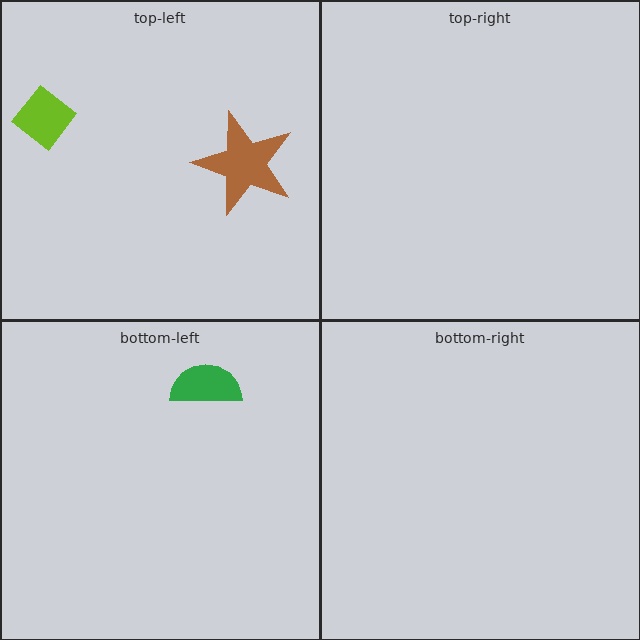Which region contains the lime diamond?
The top-left region.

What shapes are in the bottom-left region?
The green semicircle.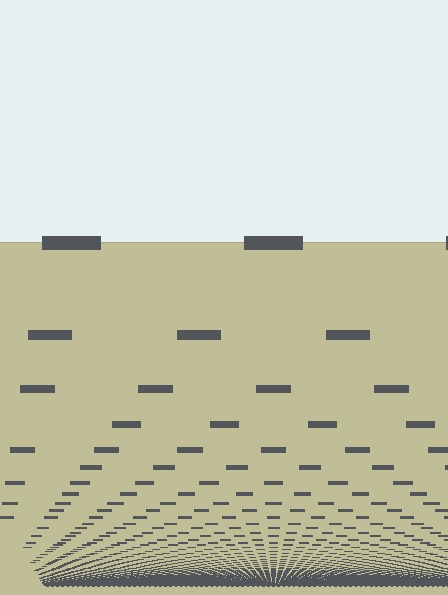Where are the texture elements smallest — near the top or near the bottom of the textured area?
Near the bottom.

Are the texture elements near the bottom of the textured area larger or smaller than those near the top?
Smaller. The gradient is inverted — elements near the bottom are smaller and denser.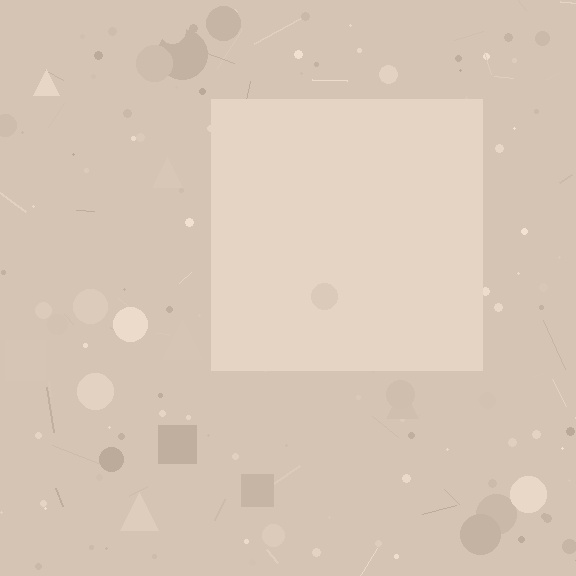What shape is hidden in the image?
A square is hidden in the image.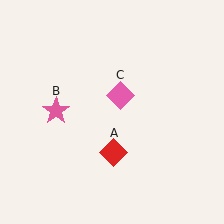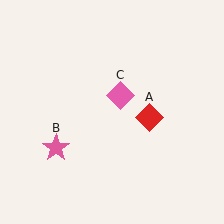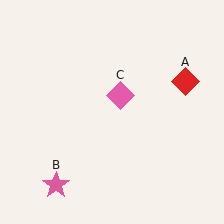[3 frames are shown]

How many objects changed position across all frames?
2 objects changed position: red diamond (object A), pink star (object B).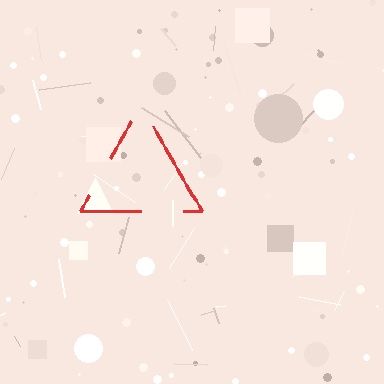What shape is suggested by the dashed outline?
The dashed outline suggests a triangle.